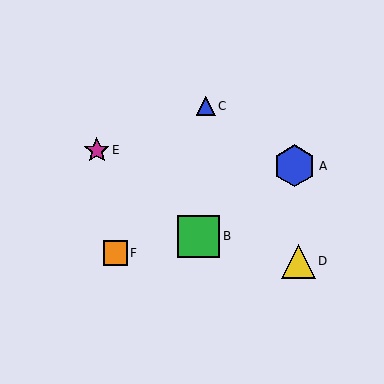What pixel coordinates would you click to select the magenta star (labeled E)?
Click at (97, 150) to select the magenta star E.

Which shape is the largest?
The green square (labeled B) is the largest.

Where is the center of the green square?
The center of the green square is at (199, 236).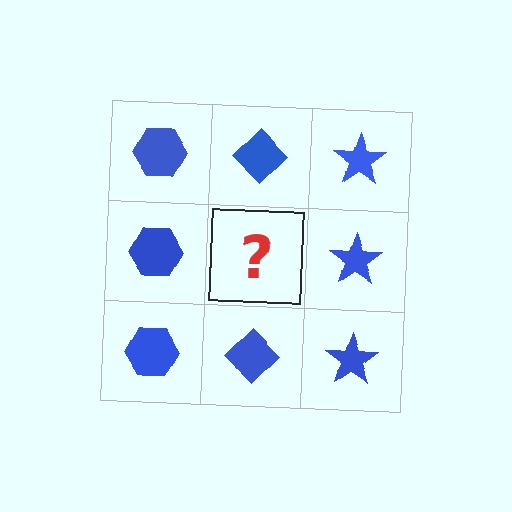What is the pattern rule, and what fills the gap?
The rule is that each column has a consistent shape. The gap should be filled with a blue diamond.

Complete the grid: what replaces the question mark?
The question mark should be replaced with a blue diamond.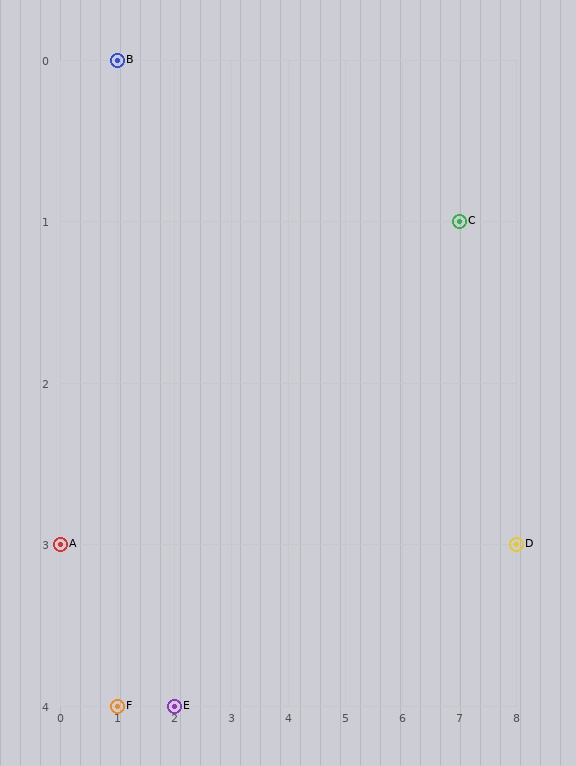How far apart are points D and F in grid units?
Points D and F are 7 columns and 1 row apart (about 7.1 grid units diagonally).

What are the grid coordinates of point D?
Point D is at grid coordinates (8, 3).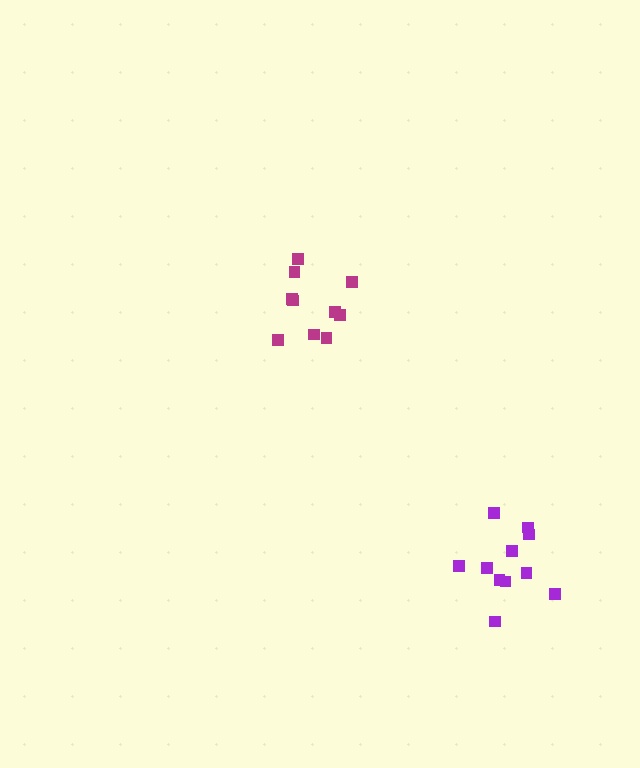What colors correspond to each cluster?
The clusters are colored: magenta, purple.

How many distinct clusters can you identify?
There are 2 distinct clusters.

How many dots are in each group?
Group 1: 10 dots, Group 2: 11 dots (21 total).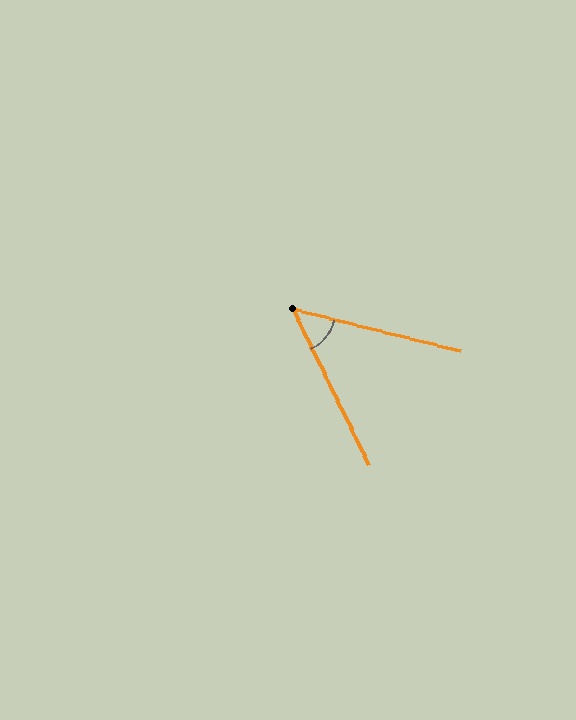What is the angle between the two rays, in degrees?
Approximately 50 degrees.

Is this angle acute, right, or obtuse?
It is acute.